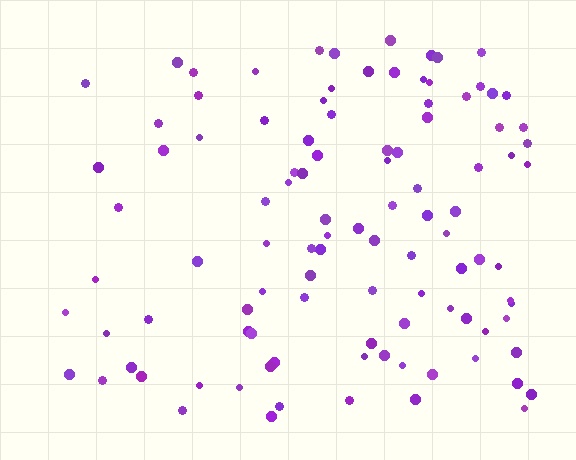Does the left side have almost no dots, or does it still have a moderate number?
Still a moderate number, just noticeably fewer than the right.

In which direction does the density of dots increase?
From left to right, with the right side densest.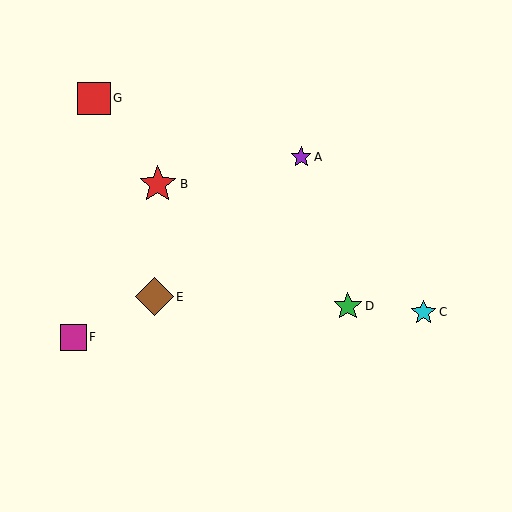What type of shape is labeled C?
Shape C is a cyan star.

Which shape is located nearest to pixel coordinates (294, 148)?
The purple star (labeled A) at (301, 157) is nearest to that location.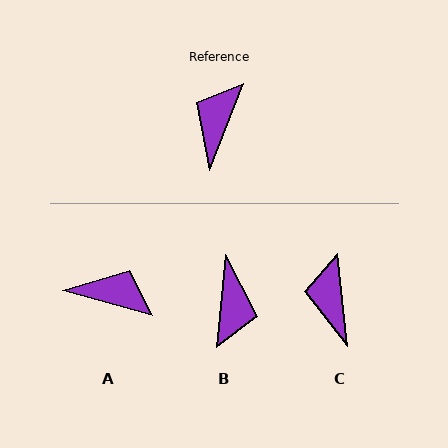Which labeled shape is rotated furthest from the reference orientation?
B, about 164 degrees away.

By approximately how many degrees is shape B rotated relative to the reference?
Approximately 164 degrees clockwise.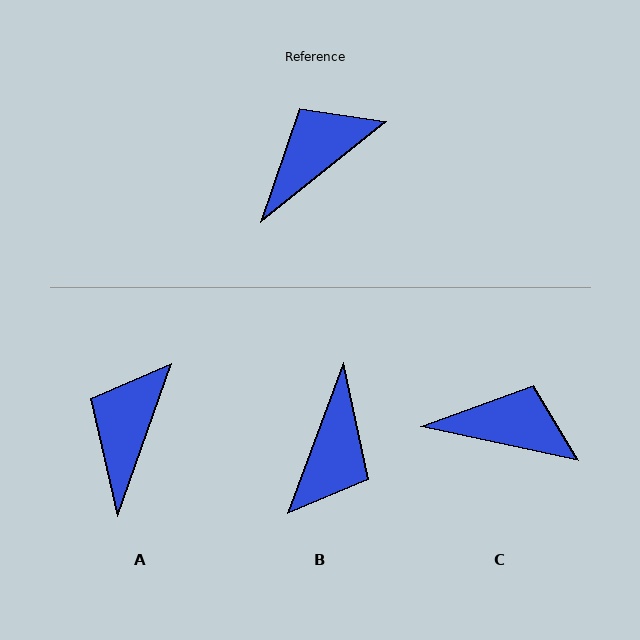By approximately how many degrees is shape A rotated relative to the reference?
Approximately 32 degrees counter-clockwise.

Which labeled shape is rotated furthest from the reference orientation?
B, about 149 degrees away.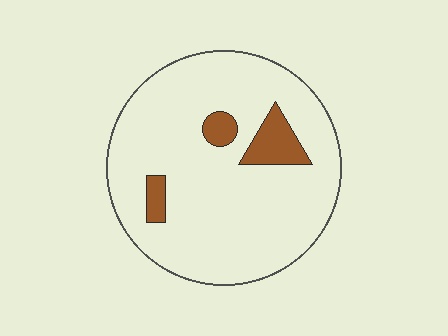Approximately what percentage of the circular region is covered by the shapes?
Approximately 10%.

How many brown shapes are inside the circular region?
3.